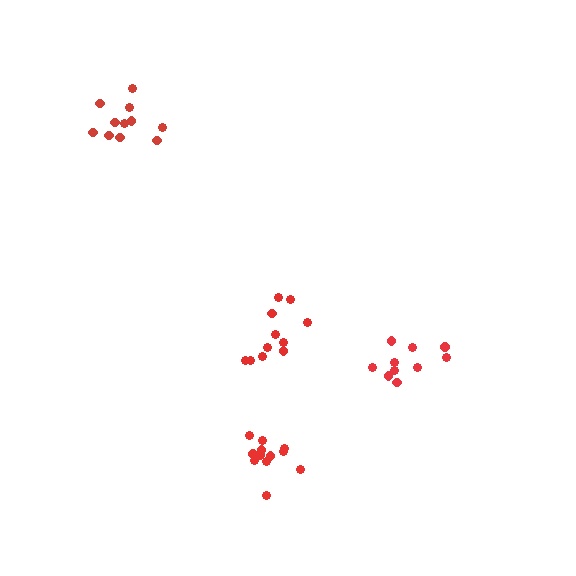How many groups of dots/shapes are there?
There are 4 groups.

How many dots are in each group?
Group 1: 11 dots, Group 2: 10 dots, Group 3: 11 dots, Group 4: 12 dots (44 total).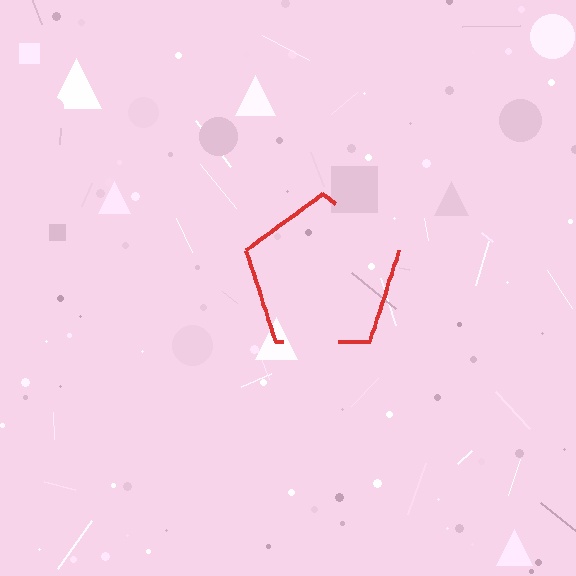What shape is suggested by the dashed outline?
The dashed outline suggests a pentagon.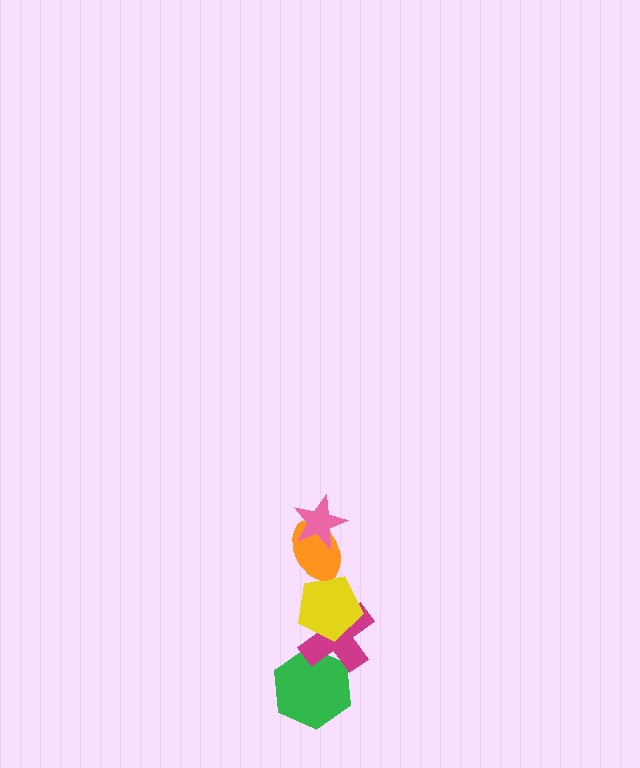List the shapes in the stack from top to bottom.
From top to bottom: the pink star, the orange ellipse, the yellow pentagon, the magenta cross, the green hexagon.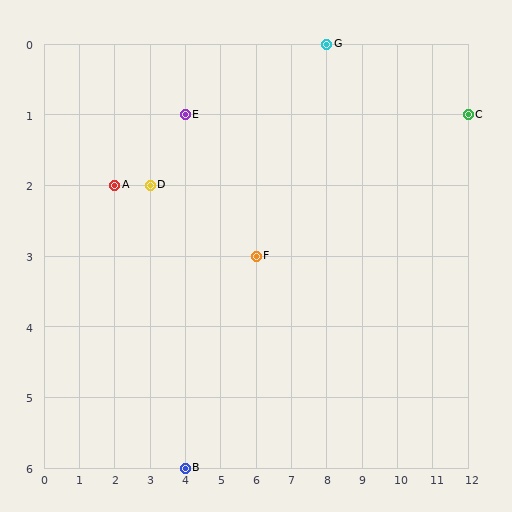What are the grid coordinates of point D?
Point D is at grid coordinates (3, 2).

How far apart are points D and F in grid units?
Points D and F are 3 columns and 1 row apart (about 3.2 grid units diagonally).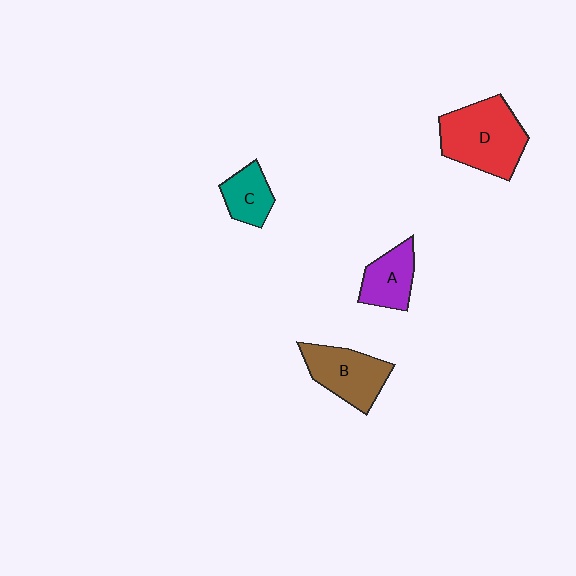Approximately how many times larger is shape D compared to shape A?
Approximately 1.8 times.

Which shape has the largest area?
Shape D (red).